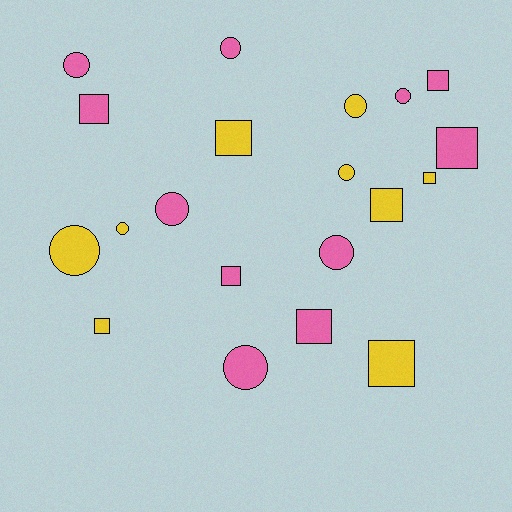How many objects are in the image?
There are 20 objects.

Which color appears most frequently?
Pink, with 11 objects.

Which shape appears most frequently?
Square, with 10 objects.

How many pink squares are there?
There are 5 pink squares.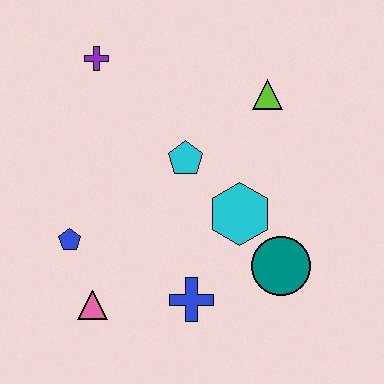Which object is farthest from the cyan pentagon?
The pink triangle is farthest from the cyan pentagon.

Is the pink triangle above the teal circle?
No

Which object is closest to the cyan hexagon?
The teal circle is closest to the cyan hexagon.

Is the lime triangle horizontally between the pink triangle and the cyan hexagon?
No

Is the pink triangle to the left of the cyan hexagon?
Yes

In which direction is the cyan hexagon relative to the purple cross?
The cyan hexagon is below the purple cross.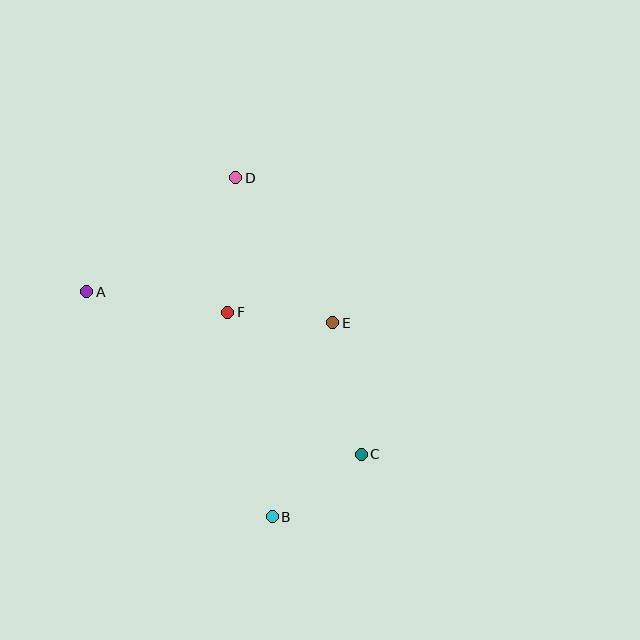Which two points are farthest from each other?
Points B and D are farthest from each other.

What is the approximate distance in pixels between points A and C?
The distance between A and C is approximately 319 pixels.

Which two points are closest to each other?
Points E and F are closest to each other.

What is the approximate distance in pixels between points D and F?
The distance between D and F is approximately 135 pixels.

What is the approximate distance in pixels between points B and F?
The distance between B and F is approximately 209 pixels.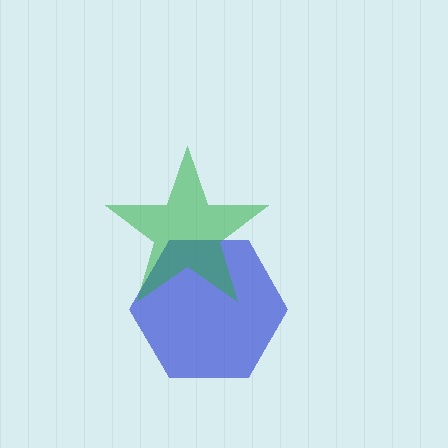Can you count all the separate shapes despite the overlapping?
Yes, there are 2 separate shapes.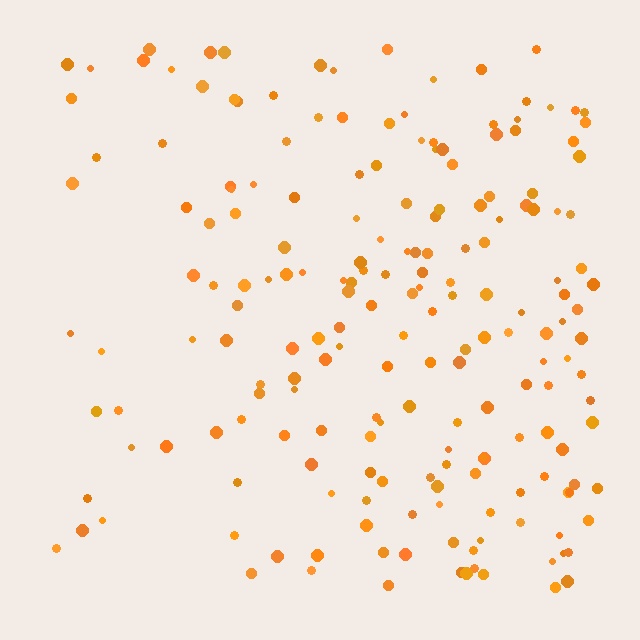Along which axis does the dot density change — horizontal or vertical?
Horizontal.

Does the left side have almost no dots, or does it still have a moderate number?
Still a moderate number, just noticeably fewer than the right.